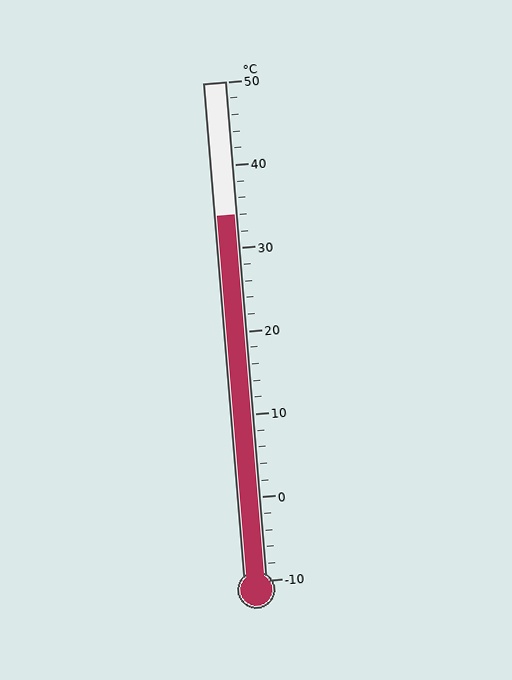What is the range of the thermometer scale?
The thermometer scale ranges from -10°C to 50°C.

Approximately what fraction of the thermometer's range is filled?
The thermometer is filled to approximately 75% of its range.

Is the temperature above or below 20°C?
The temperature is above 20°C.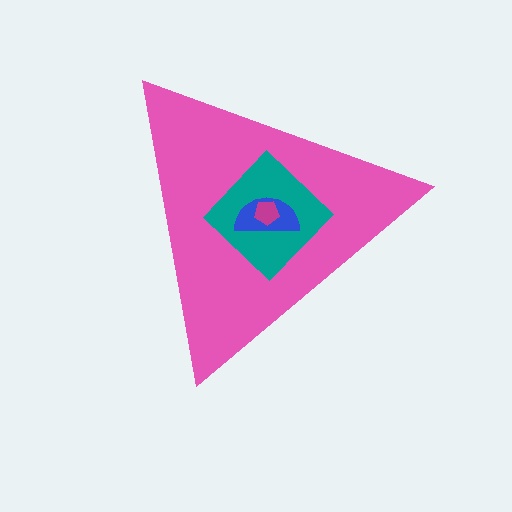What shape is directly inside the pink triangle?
The teal diamond.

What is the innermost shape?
The magenta pentagon.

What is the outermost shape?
The pink triangle.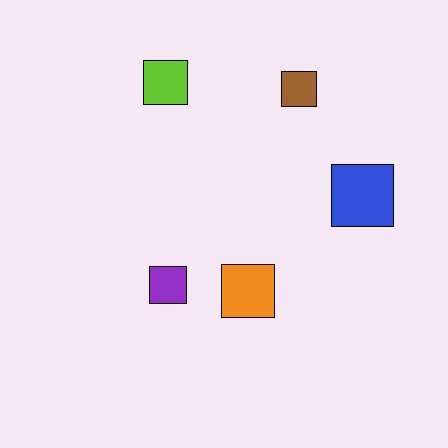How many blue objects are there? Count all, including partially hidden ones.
There is 1 blue object.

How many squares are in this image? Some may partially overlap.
There are 5 squares.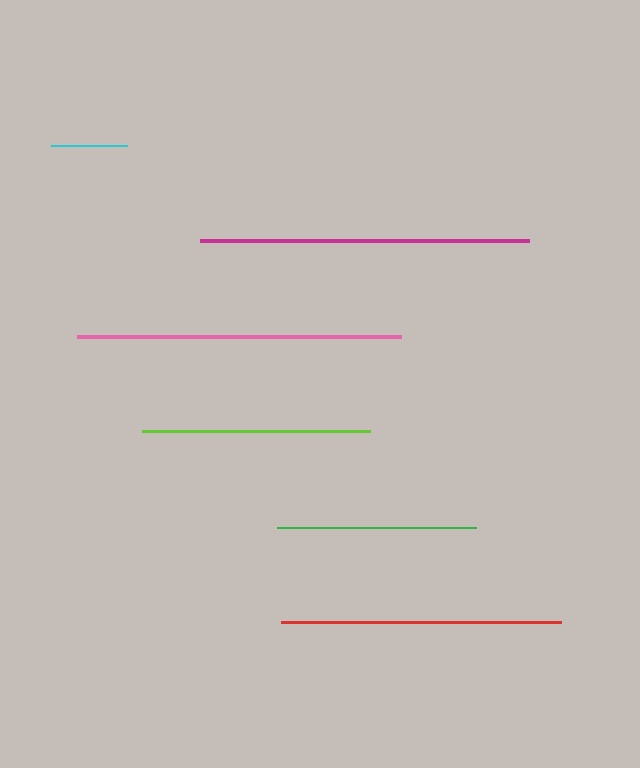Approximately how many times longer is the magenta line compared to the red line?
The magenta line is approximately 1.2 times the length of the red line.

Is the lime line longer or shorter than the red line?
The red line is longer than the lime line.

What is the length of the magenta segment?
The magenta segment is approximately 329 pixels long.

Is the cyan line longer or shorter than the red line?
The red line is longer than the cyan line.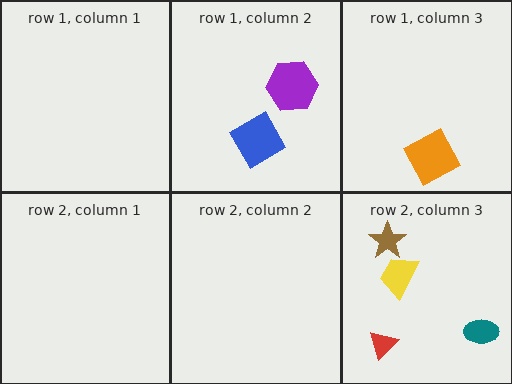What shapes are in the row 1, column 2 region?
The purple hexagon, the blue diamond.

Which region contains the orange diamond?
The row 1, column 3 region.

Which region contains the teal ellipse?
The row 2, column 3 region.